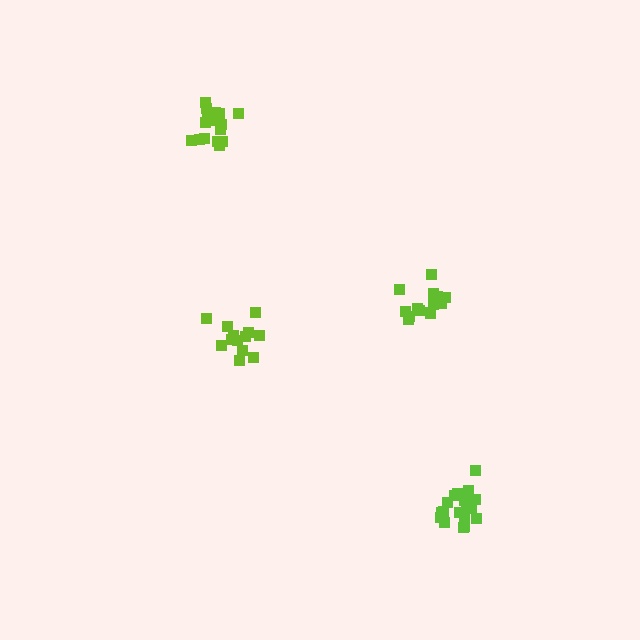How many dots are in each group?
Group 1: 15 dots, Group 2: 17 dots, Group 3: 15 dots, Group 4: 18 dots (65 total).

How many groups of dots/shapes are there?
There are 4 groups.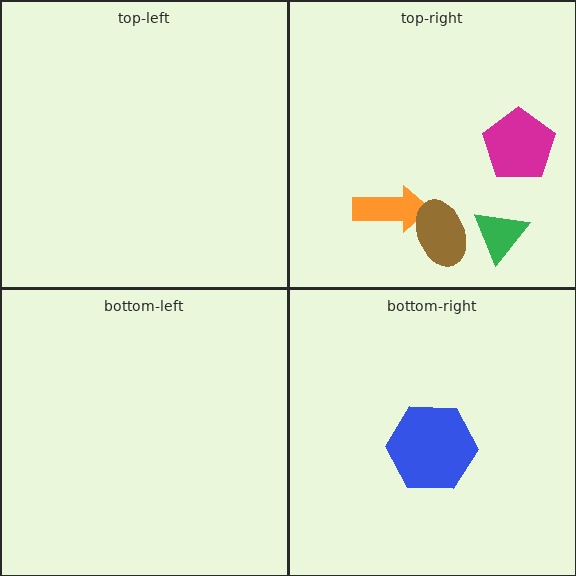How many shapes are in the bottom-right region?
1.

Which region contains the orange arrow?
The top-right region.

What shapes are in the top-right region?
The orange arrow, the brown ellipse, the green triangle, the magenta pentagon.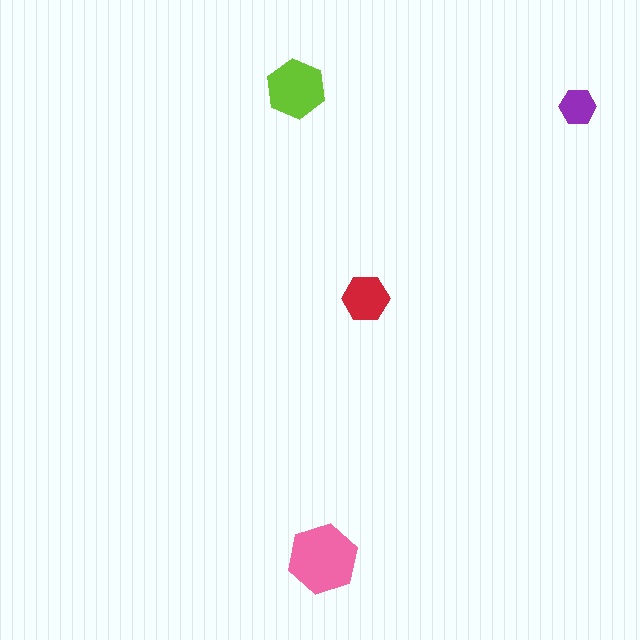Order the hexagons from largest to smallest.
the pink one, the lime one, the red one, the purple one.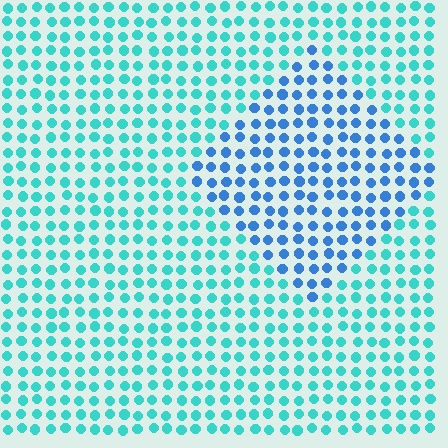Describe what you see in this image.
The image is filled with small cyan elements in a uniform arrangement. A diamond-shaped region is visible where the elements are tinted to a slightly different hue, forming a subtle color boundary.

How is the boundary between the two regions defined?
The boundary is defined purely by a slight shift in hue (about 38 degrees). Spacing, size, and orientation are identical on both sides.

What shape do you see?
I see a diamond.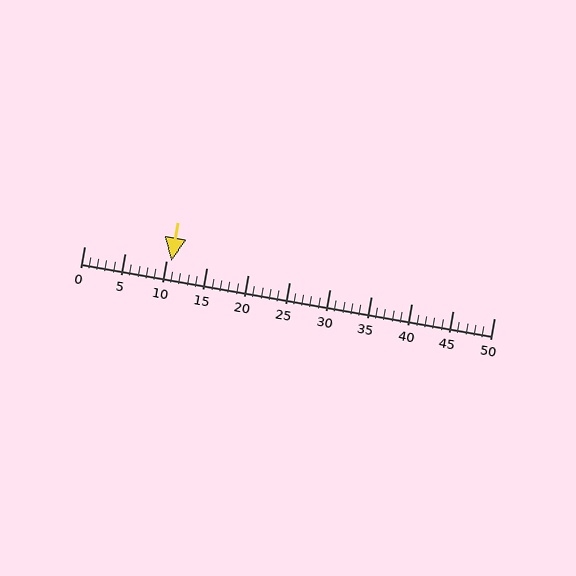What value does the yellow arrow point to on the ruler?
The yellow arrow points to approximately 11.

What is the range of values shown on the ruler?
The ruler shows values from 0 to 50.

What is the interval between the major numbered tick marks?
The major tick marks are spaced 5 units apart.